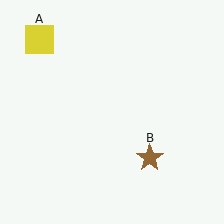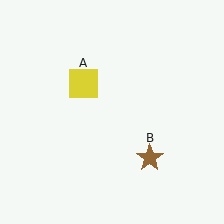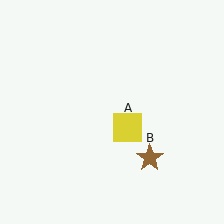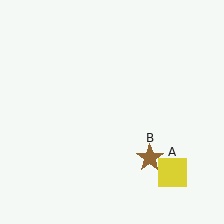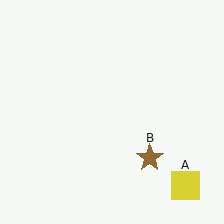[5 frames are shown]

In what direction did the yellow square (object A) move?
The yellow square (object A) moved down and to the right.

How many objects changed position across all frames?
1 object changed position: yellow square (object A).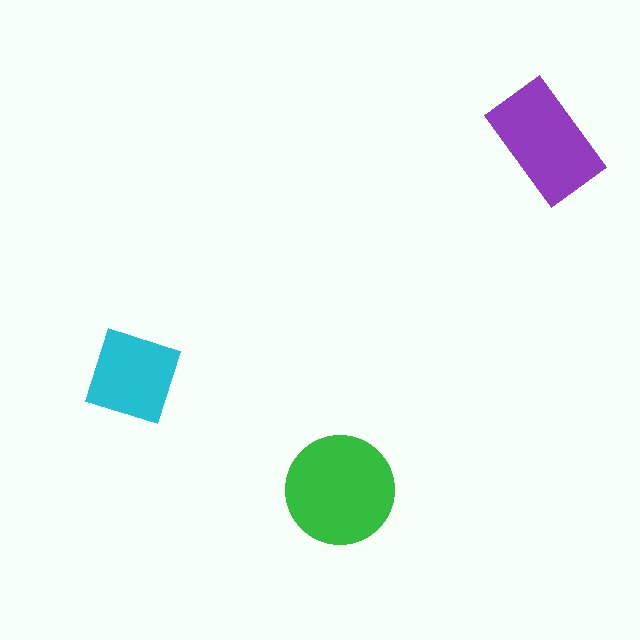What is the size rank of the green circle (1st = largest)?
1st.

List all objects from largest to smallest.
The green circle, the purple rectangle, the cyan square.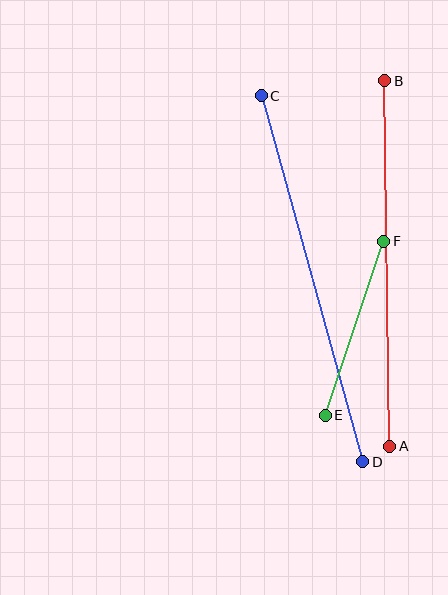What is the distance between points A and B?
The distance is approximately 365 pixels.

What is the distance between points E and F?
The distance is approximately 184 pixels.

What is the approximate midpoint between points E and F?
The midpoint is at approximately (354, 328) pixels.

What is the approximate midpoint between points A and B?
The midpoint is at approximately (387, 263) pixels.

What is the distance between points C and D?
The distance is approximately 380 pixels.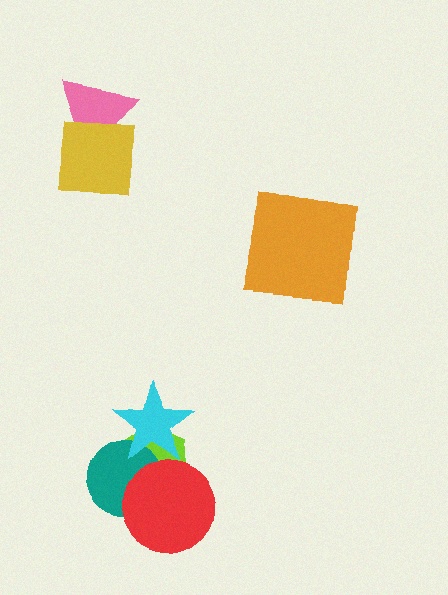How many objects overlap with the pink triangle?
1 object overlaps with the pink triangle.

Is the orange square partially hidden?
No, no other shape covers it.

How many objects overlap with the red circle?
2 objects overlap with the red circle.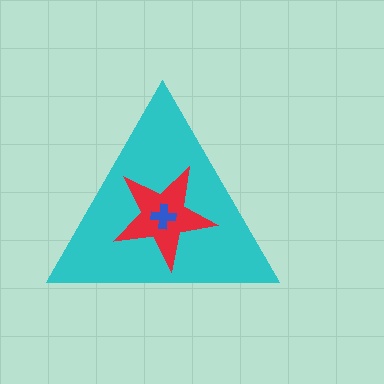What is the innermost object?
The blue cross.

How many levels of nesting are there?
3.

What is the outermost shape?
The cyan triangle.